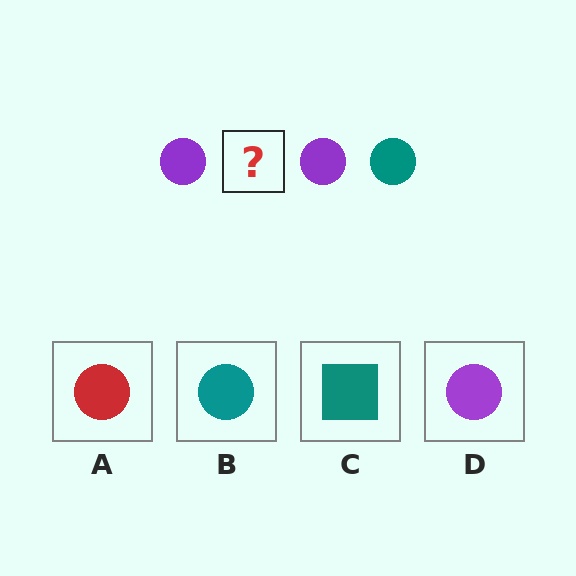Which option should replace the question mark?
Option B.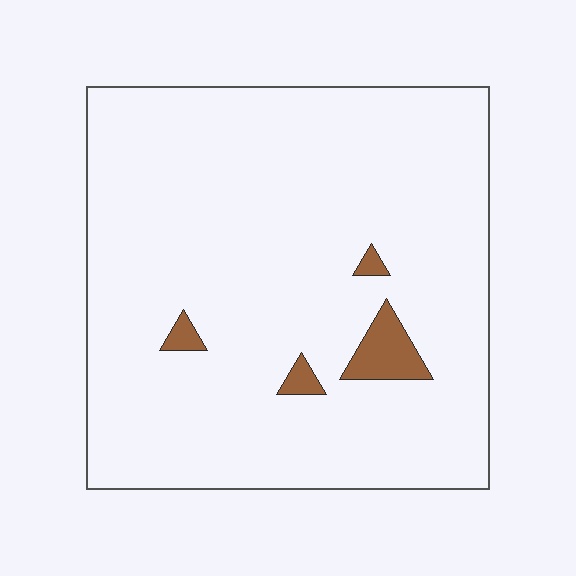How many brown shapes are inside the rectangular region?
4.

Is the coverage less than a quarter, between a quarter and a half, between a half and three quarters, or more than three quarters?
Less than a quarter.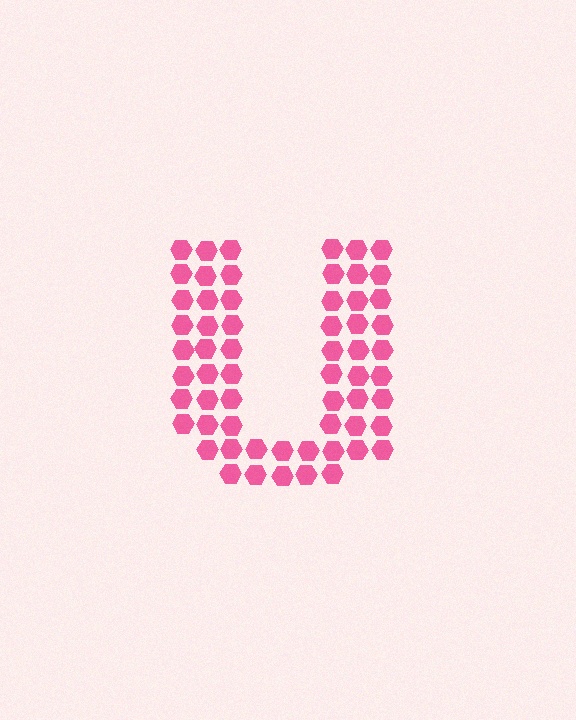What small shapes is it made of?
It is made of small hexagons.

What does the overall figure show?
The overall figure shows the letter U.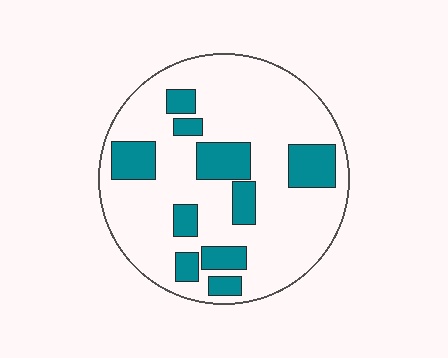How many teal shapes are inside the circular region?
10.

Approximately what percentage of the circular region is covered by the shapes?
Approximately 25%.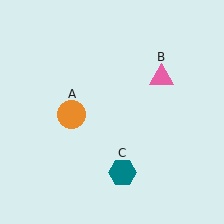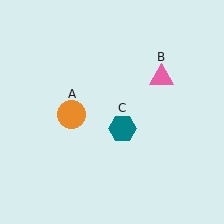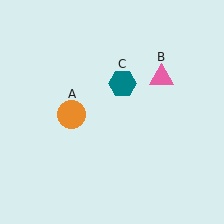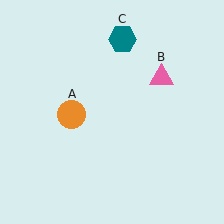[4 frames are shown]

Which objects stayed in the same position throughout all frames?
Orange circle (object A) and pink triangle (object B) remained stationary.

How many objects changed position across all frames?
1 object changed position: teal hexagon (object C).